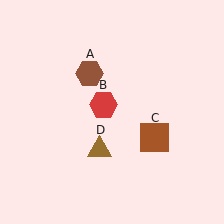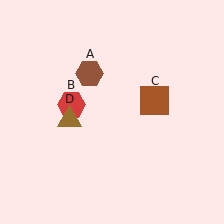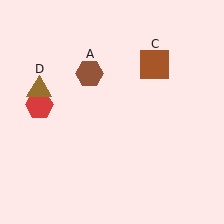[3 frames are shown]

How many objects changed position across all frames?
3 objects changed position: red hexagon (object B), brown square (object C), brown triangle (object D).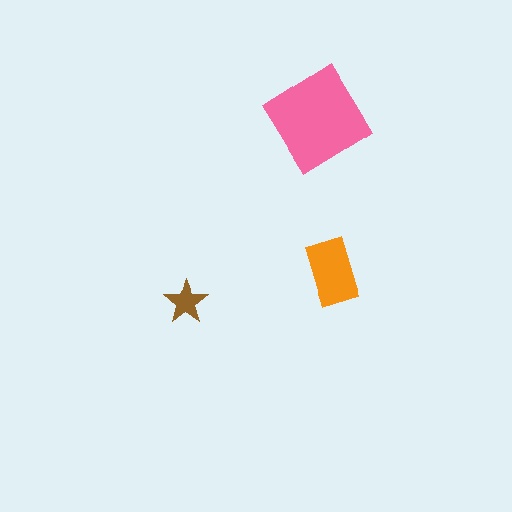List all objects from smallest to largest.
The brown star, the orange rectangle, the pink diamond.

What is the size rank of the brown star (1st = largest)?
3rd.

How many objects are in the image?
There are 3 objects in the image.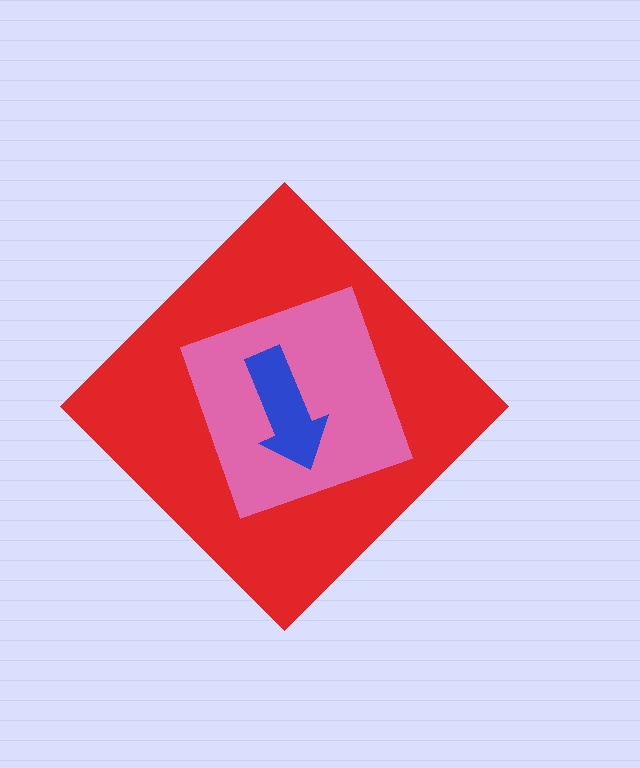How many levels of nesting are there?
3.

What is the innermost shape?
The blue arrow.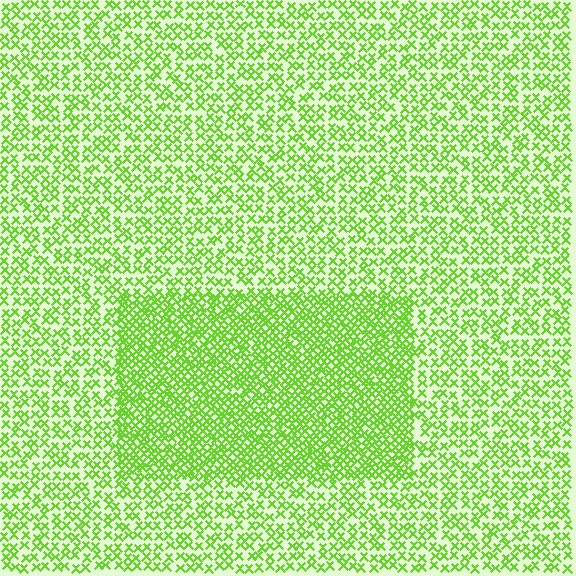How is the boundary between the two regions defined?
The boundary is defined by a change in element density (approximately 1.9x ratio). All elements are the same color, size, and shape.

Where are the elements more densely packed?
The elements are more densely packed inside the rectangle boundary.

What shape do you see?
I see a rectangle.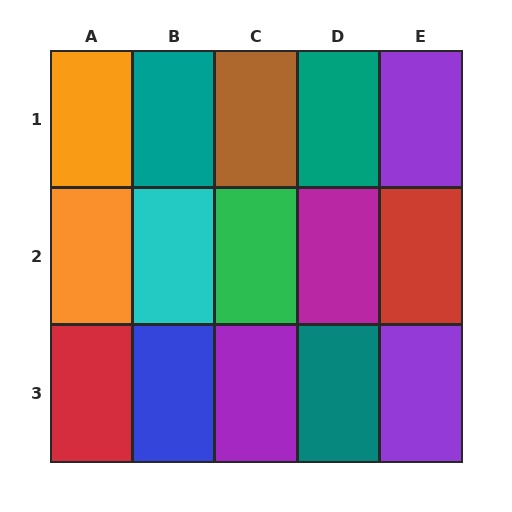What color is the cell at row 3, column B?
Blue.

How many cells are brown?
1 cell is brown.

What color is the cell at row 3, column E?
Purple.